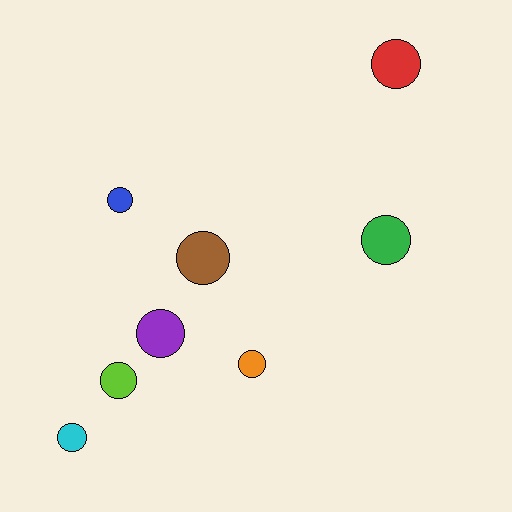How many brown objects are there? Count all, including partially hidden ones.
There is 1 brown object.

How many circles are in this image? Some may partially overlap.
There are 8 circles.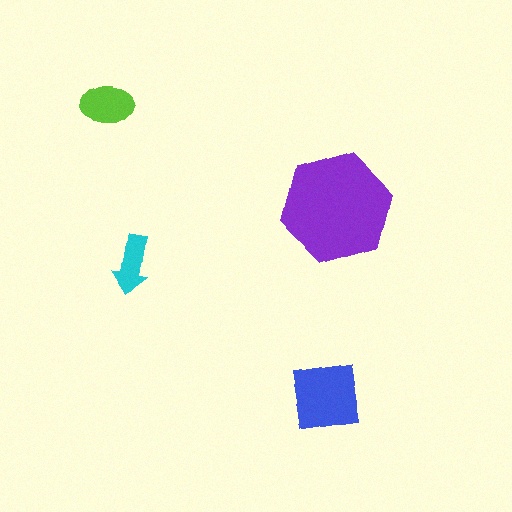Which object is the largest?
The purple hexagon.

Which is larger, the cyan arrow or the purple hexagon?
The purple hexagon.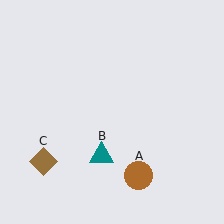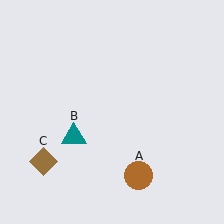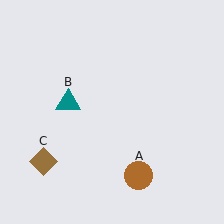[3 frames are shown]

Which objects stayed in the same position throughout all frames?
Brown circle (object A) and brown diamond (object C) remained stationary.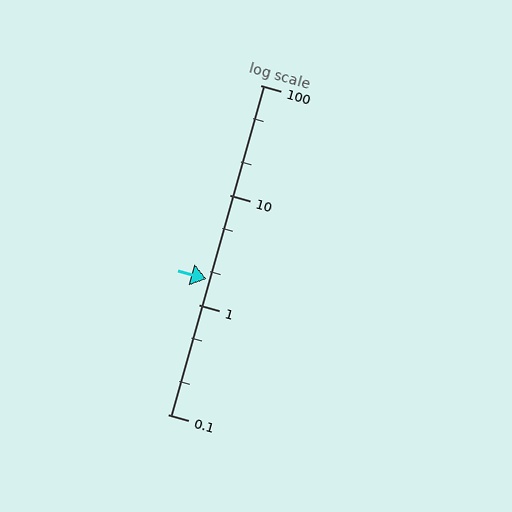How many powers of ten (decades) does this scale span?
The scale spans 3 decades, from 0.1 to 100.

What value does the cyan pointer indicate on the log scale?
The pointer indicates approximately 1.7.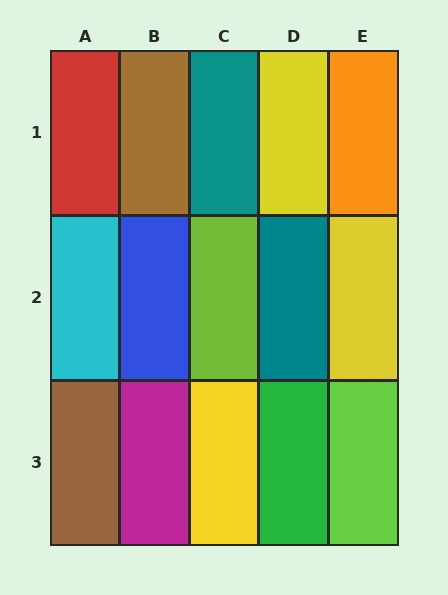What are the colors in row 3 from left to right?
Brown, magenta, yellow, green, lime.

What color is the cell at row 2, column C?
Lime.